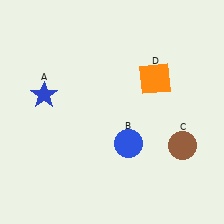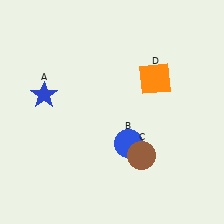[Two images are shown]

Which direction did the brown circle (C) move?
The brown circle (C) moved left.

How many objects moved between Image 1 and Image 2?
1 object moved between the two images.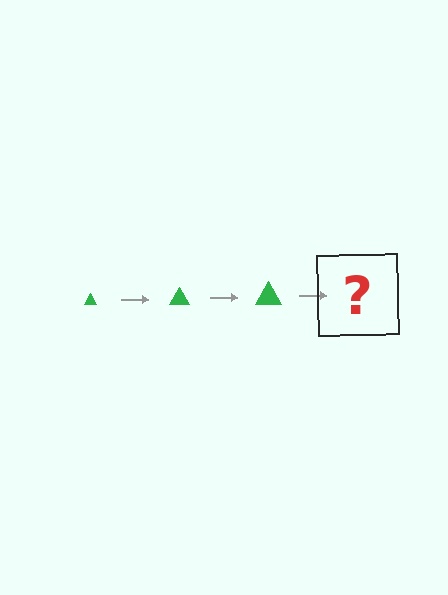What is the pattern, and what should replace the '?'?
The pattern is that the triangle gets progressively larger each step. The '?' should be a green triangle, larger than the previous one.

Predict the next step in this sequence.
The next step is a green triangle, larger than the previous one.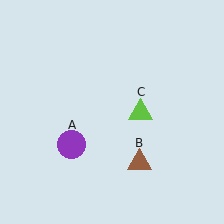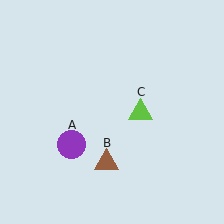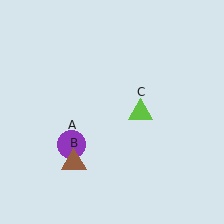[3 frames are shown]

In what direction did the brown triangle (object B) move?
The brown triangle (object B) moved left.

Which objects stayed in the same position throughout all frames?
Purple circle (object A) and lime triangle (object C) remained stationary.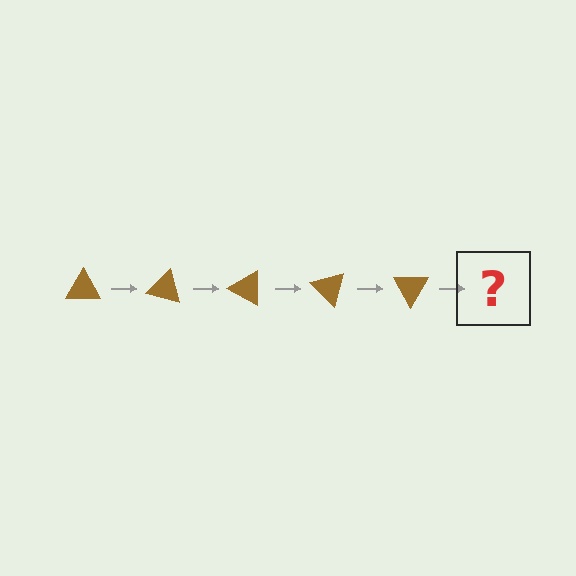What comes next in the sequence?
The next element should be a brown triangle rotated 75 degrees.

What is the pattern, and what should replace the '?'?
The pattern is that the triangle rotates 15 degrees each step. The '?' should be a brown triangle rotated 75 degrees.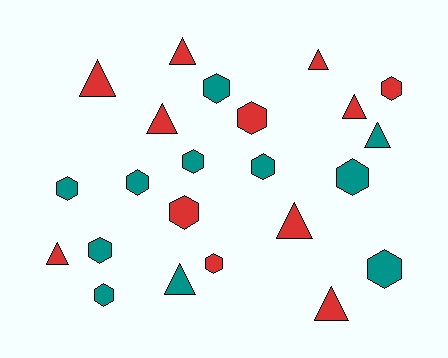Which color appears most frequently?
Red, with 12 objects.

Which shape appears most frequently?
Hexagon, with 13 objects.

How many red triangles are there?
There are 8 red triangles.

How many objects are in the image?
There are 23 objects.